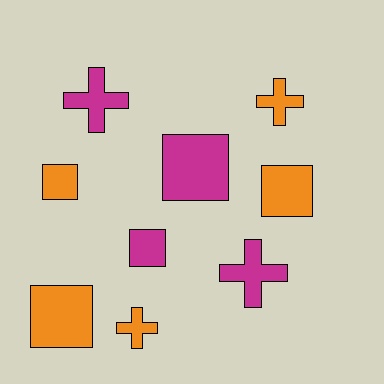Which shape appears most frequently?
Square, with 5 objects.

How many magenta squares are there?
There are 2 magenta squares.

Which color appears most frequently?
Orange, with 5 objects.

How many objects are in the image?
There are 9 objects.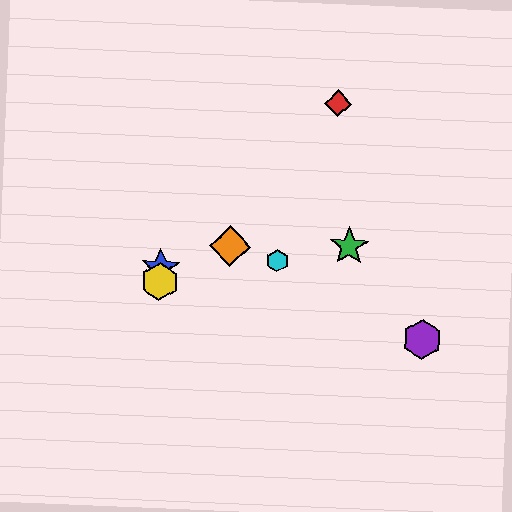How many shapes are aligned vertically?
2 shapes (the blue star, the yellow hexagon) are aligned vertically.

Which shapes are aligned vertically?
The blue star, the yellow hexagon are aligned vertically.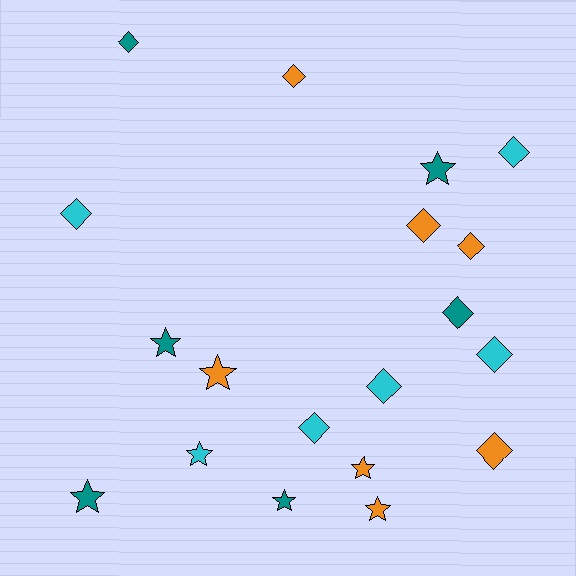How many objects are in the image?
There are 19 objects.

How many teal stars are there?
There are 4 teal stars.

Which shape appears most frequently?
Diamond, with 11 objects.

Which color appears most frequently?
Orange, with 7 objects.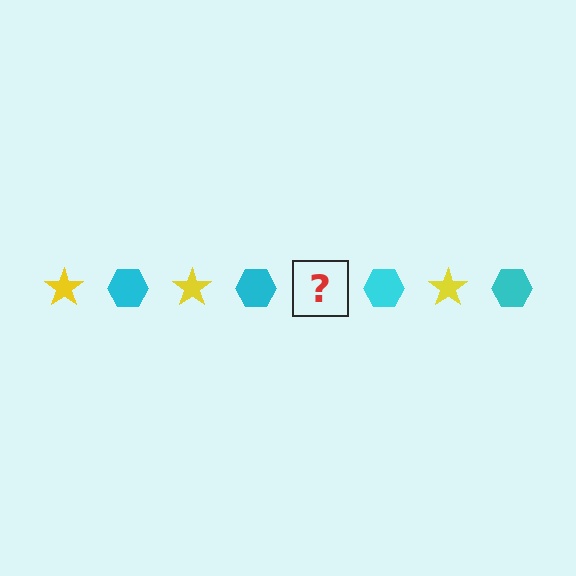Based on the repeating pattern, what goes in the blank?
The blank should be a yellow star.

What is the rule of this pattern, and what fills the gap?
The rule is that the pattern alternates between yellow star and cyan hexagon. The gap should be filled with a yellow star.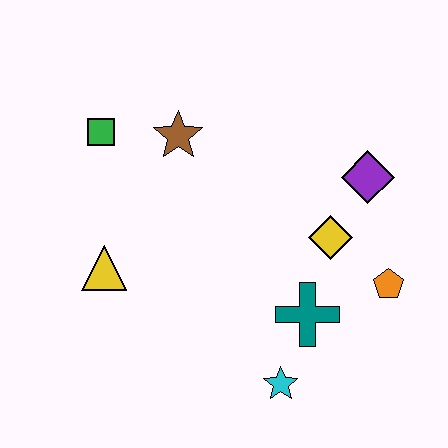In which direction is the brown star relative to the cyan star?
The brown star is above the cyan star.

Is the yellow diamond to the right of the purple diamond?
No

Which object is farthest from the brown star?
The cyan star is farthest from the brown star.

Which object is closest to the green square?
The brown star is closest to the green square.